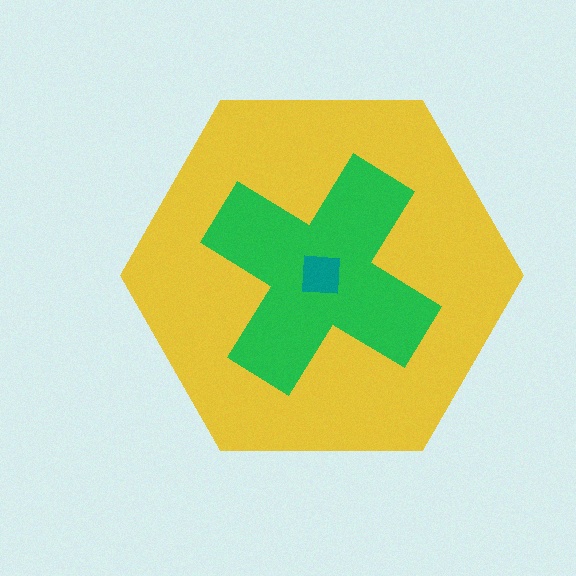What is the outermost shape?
The yellow hexagon.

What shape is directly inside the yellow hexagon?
The green cross.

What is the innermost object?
The teal square.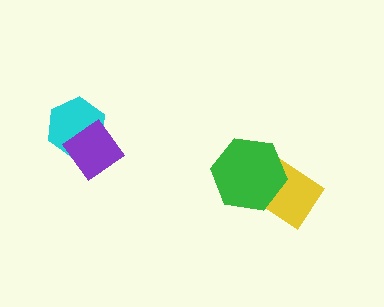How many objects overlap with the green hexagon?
1 object overlaps with the green hexagon.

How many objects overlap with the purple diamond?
1 object overlaps with the purple diamond.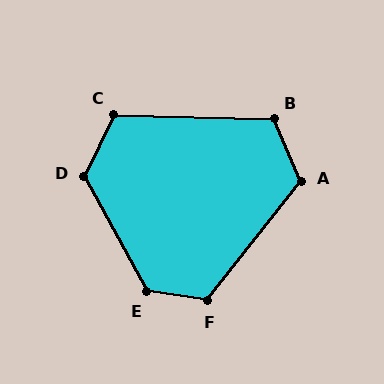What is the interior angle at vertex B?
Approximately 115 degrees (obtuse).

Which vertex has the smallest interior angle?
C, at approximately 115 degrees.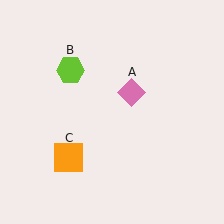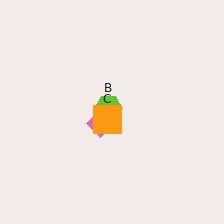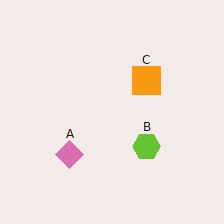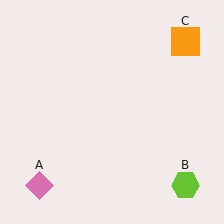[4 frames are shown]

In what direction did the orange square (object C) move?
The orange square (object C) moved up and to the right.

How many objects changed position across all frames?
3 objects changed position: pink diamond (object A), lime hexagon (object B), orange square (object C).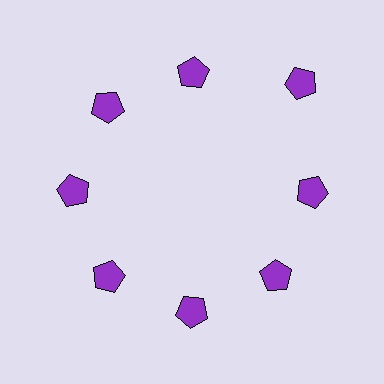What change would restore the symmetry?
The symmetry would be restored by moving it inward, back onto the ring so that all 8 pentagons sit at equal angles and equal distance from the center.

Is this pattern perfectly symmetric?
No. The 8 purple pentagons are arranged in a ring, but one element near the 2 o'clock position is pushed outward from the center, breaking the 8-fold rotational symmetry.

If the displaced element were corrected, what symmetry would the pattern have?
It would have 8-fold rotational symmetry — the pattern would map onto itself every 45 degrees.